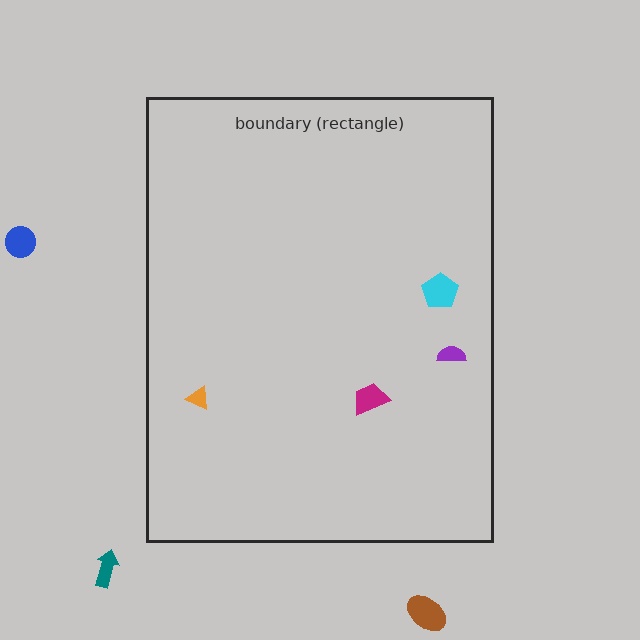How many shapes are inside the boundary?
4 inside, 3 outside.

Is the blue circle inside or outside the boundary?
Outside.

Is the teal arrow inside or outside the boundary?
Outside.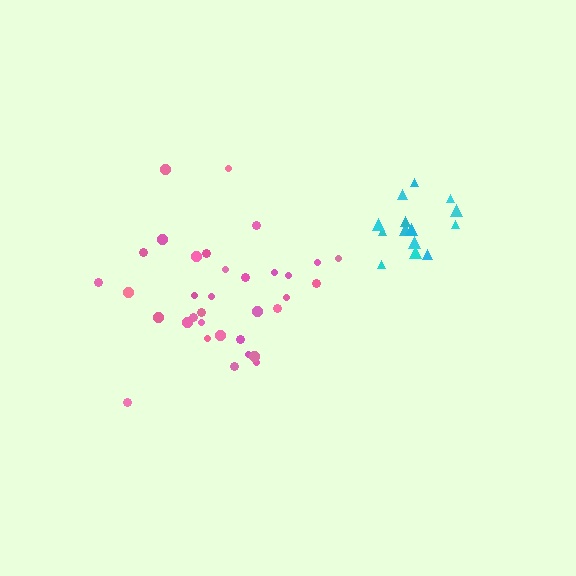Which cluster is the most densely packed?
Cyan.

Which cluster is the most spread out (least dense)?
Pink.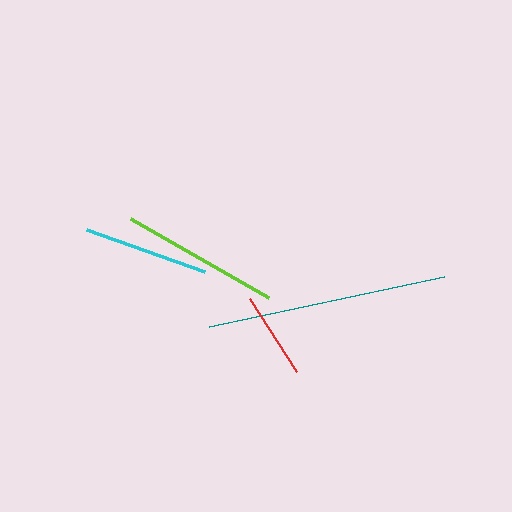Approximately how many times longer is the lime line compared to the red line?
The lime line is approximately 1.8 times the length of the red line.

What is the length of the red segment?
The red segment is approximately 87 pixels long.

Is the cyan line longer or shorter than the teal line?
The teal line is longer than the cyan line.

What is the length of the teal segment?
The teal segment is approximately 240 pixels long.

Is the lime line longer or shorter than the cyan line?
The lime line is longer than the cyan line.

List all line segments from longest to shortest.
From longest to shortest: teal, lime, cyan, red.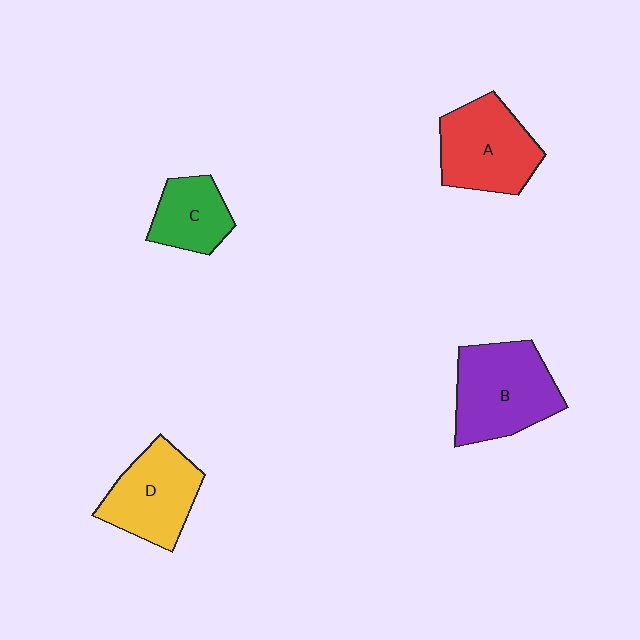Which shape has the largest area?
Shape B (purple).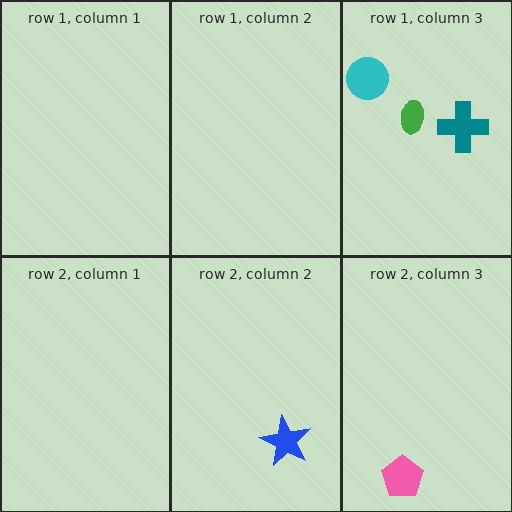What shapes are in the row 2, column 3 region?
The pink pentagon.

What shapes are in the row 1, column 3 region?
The cyan circle, the green ellipse, the teal cross.